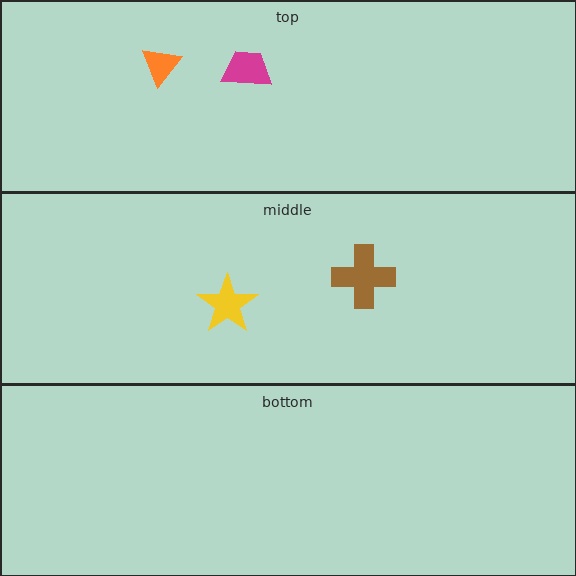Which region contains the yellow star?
The middle region.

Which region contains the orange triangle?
The top region.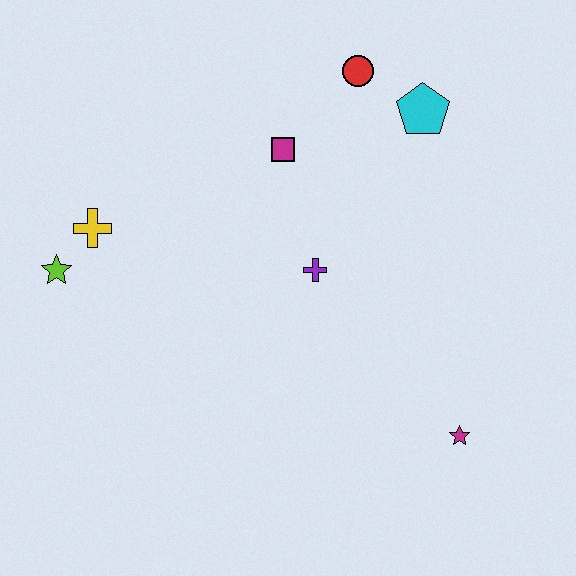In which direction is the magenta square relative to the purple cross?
The magenta square is above the purple cross.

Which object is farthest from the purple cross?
The lime star is farthest from the purple cross.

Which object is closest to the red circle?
The cyan pentagon is closest to the red circle.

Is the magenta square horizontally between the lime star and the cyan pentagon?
Yes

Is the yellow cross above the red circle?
No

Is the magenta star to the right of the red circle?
Yes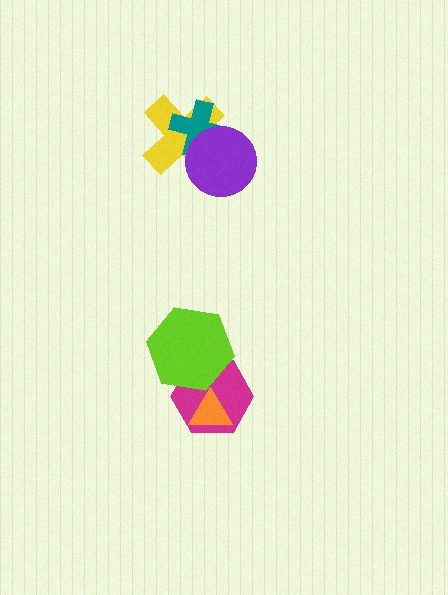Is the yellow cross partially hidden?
Yes, it is partially covered by another shape.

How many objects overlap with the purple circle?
2 objects overlap with the purple circle.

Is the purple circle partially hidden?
No, no other shape covers it.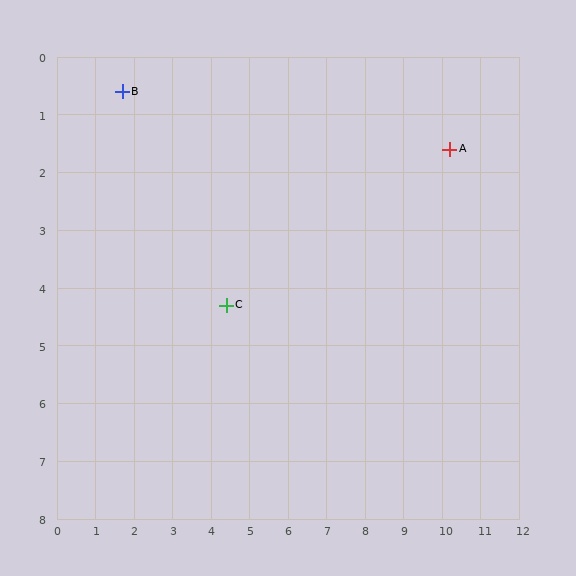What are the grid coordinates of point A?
Point A is at approximately (10.2, 1.6).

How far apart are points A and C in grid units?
Points A and C are about 6.4 grid units apart.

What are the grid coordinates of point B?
Point B is at approximately (1.7, 0.6).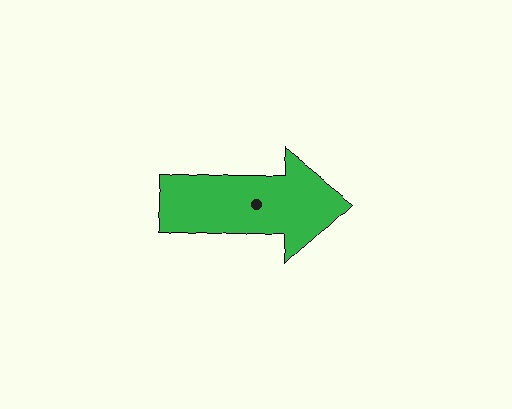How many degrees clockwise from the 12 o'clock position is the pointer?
Approximately 88 degrees.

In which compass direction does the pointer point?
East.